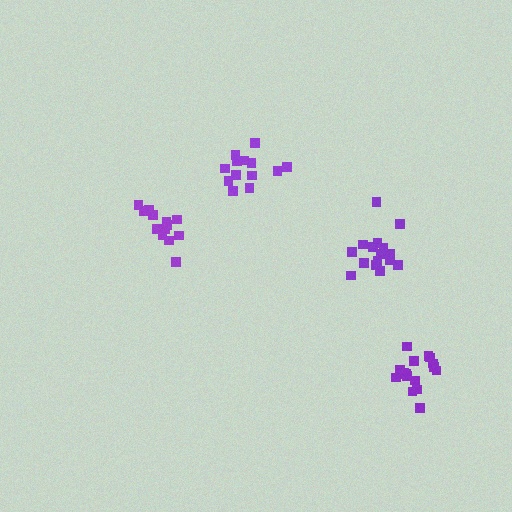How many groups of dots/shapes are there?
There are 4 groups.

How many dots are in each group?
Group 1: 13 dots, Group 2: 13 dots, Group 3: 16 dots, Group 4: 16 dots (58 total).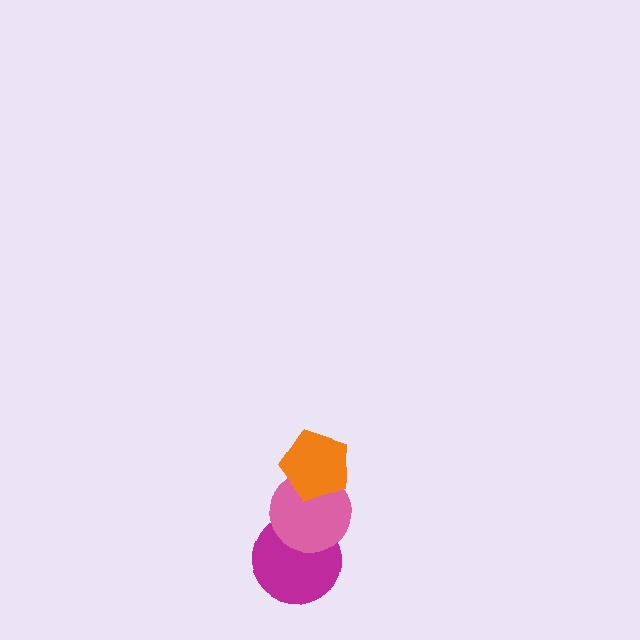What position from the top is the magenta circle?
The magenta circle is 3rd from the top.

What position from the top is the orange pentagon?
The orange pentagon is 1st from the top.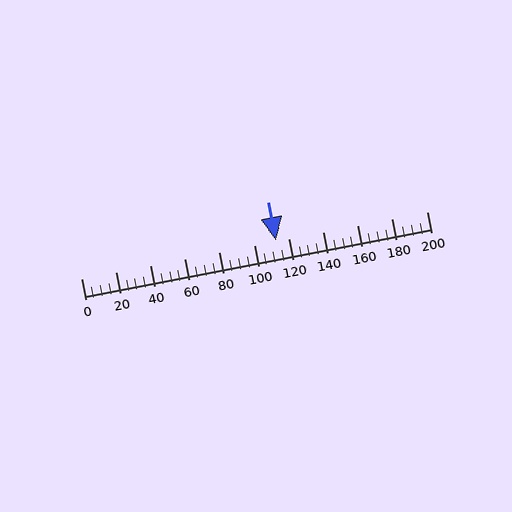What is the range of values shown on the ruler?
The ruler shows values from 0 to 200.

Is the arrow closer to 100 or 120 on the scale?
The arrow is closer to 120.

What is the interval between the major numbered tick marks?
The major tick marks are spaced 20 units apart.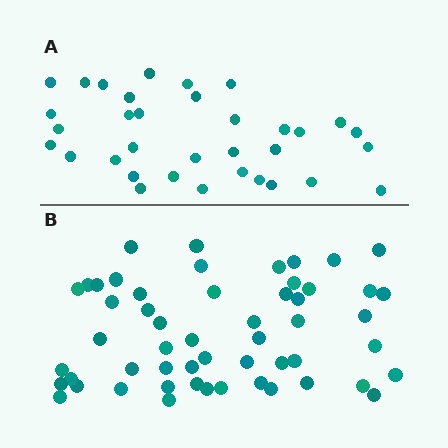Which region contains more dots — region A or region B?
Region B (the bottom region) has more dots.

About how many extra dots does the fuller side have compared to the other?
Region B has approximately 20 more dots than region A.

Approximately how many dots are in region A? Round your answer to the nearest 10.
About 30 dots. (The exact count is 34, which rounds to 30.)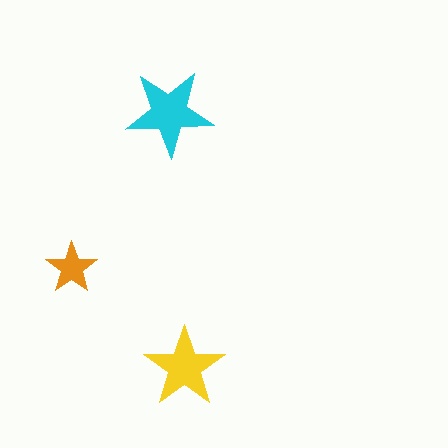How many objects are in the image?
There are 3 objects in the image.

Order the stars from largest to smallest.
the cyan one, the yellow one, the orange one.